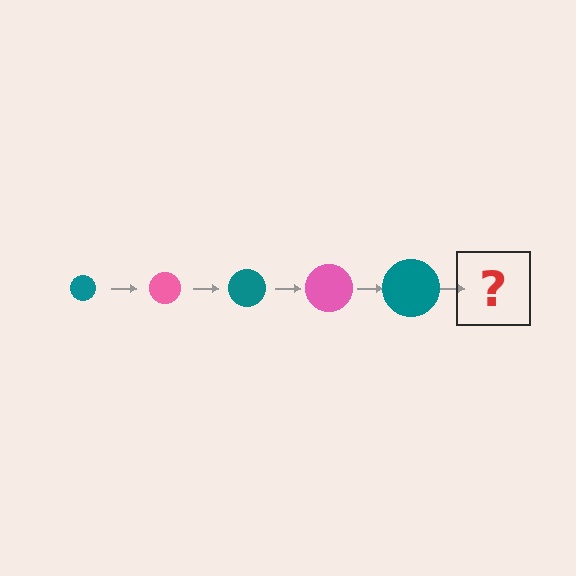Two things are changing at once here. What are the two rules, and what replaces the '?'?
The two rules are that the circle grows larger each step and the color cycles through teal and pink. The '?' should be a pink circle, larger than the previous one.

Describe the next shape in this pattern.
It should be a pink circle, larger than the previous one.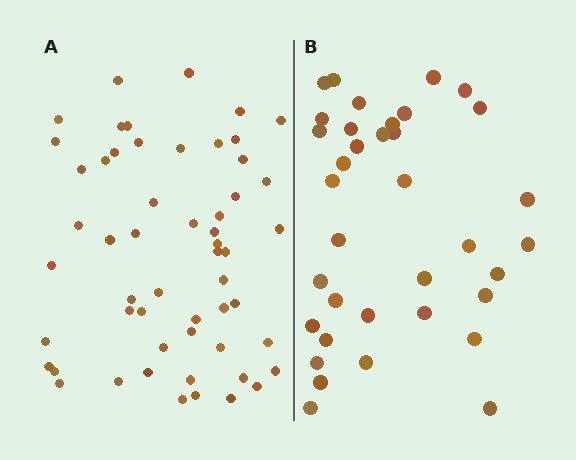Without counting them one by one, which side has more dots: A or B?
Region A (the left region) has more dots.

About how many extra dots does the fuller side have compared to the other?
Region A has approximately 20 more dots than region B.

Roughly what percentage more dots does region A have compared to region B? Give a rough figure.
About 55% more.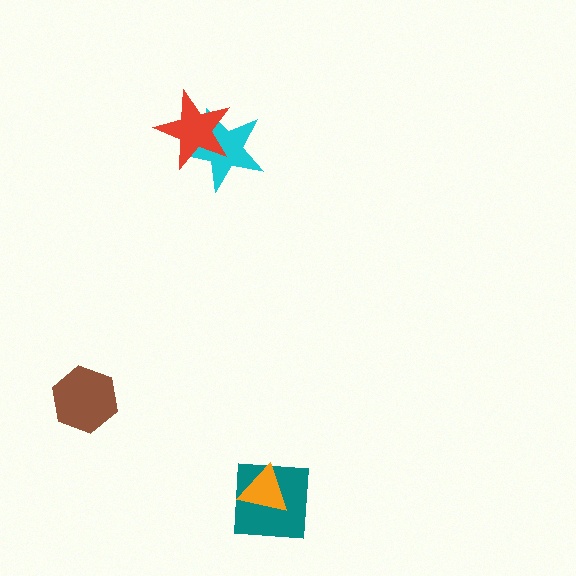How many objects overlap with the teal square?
1 object overlaps with the teal square.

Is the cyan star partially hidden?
Yes, it is partially covered by another shape.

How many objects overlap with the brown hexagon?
0 objects overlap with the brown hexagon.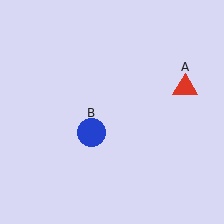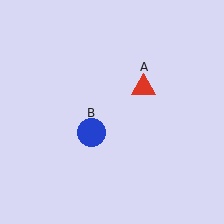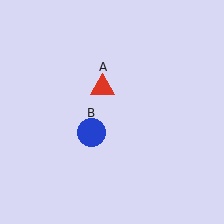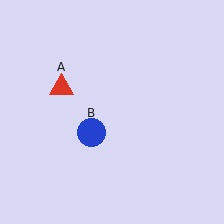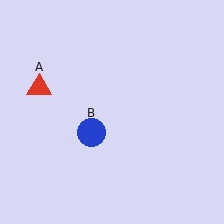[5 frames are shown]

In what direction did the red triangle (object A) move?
The red triangle (object A) moved left.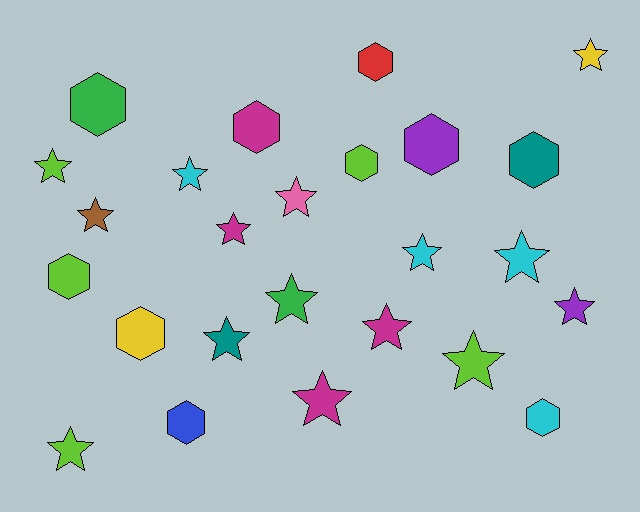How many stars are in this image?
There are 15 stars.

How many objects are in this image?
There are 25 objects.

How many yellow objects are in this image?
There are 2 yellow objects.